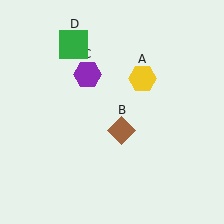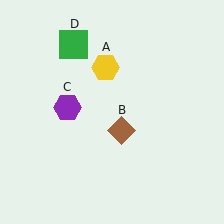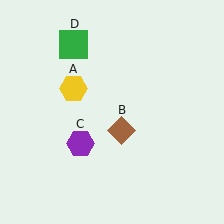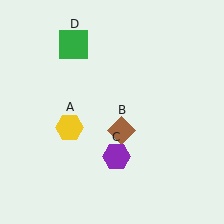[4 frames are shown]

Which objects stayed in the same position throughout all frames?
Brown diamond (object B) and green square (object D) remained stationary.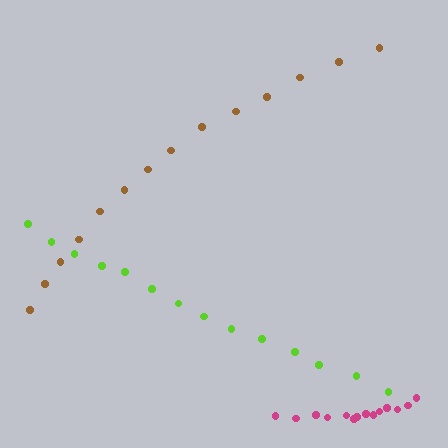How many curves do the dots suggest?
There are 3 distinct paths.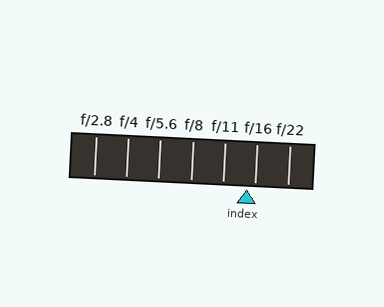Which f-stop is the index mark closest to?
The index mark is closest to f/16.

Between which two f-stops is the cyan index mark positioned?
The index mark is between f/11 and f/16.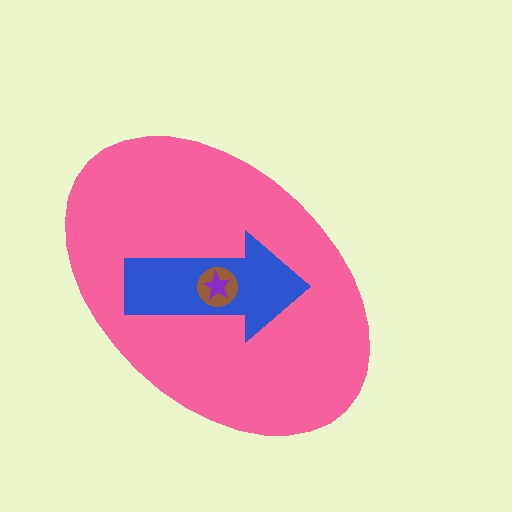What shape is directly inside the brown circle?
The purple star.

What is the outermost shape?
The pink ellipse.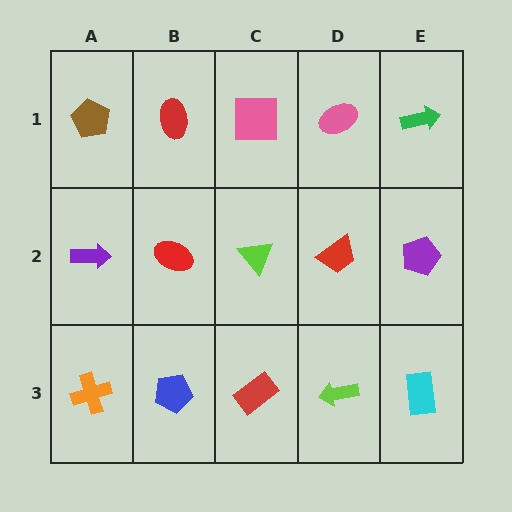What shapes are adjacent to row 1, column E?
A purple pentagon (row 2, column E), a pink ellipse (row 1, column D).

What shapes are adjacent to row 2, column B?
A red ellipse (row 1, column B), a blue pentagon (row 3, column B), a purple arrow (row 2, column A), a lime triangle (row 2, column C).